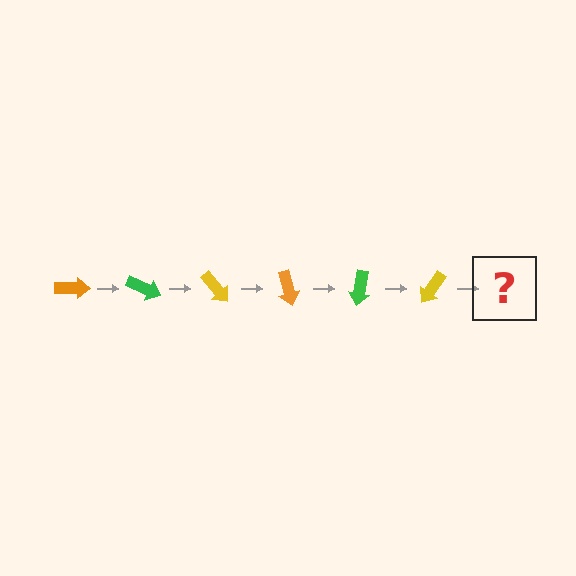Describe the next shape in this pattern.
It should be an orange arrow, rotated 150 degrees from the start.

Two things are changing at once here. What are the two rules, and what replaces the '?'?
The two rules are that it rotates 25 degrees each step and the color cycles through orange, green, and yellow. The '?' should be an orange arrow, rotated 150 degrees from the start.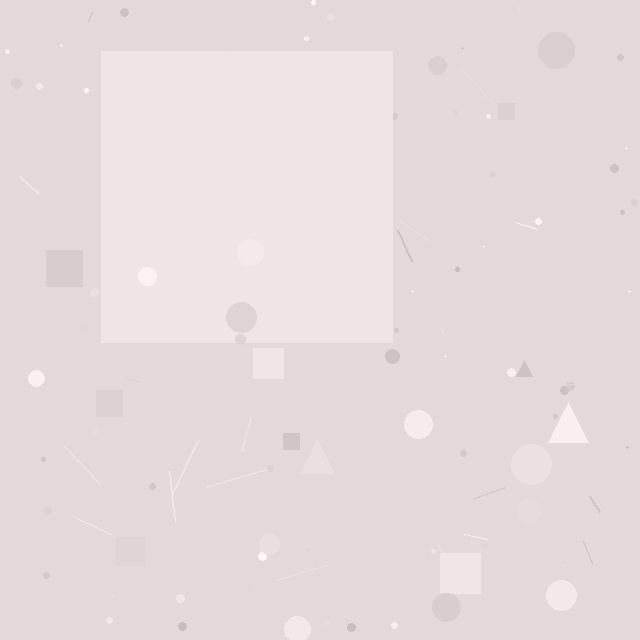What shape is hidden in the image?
A square is hidden in the image.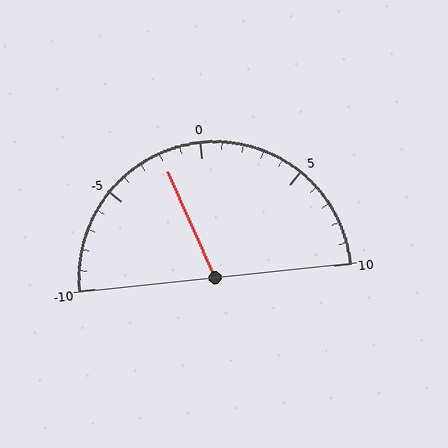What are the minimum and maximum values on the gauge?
The gauge ranges from -10 to 10.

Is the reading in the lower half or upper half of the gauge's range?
The reading is in the lower half of the range (-10 to 10).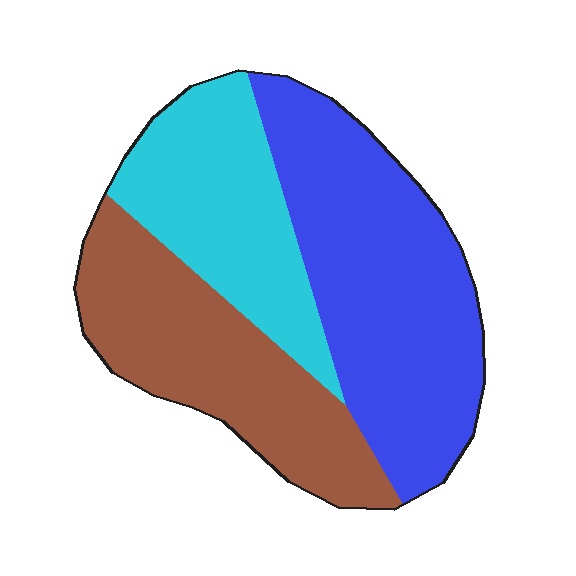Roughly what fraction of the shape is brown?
Brown takes up between a sixth and a third of the shape.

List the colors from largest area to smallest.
From largest to smallest: blue, brown, cyan.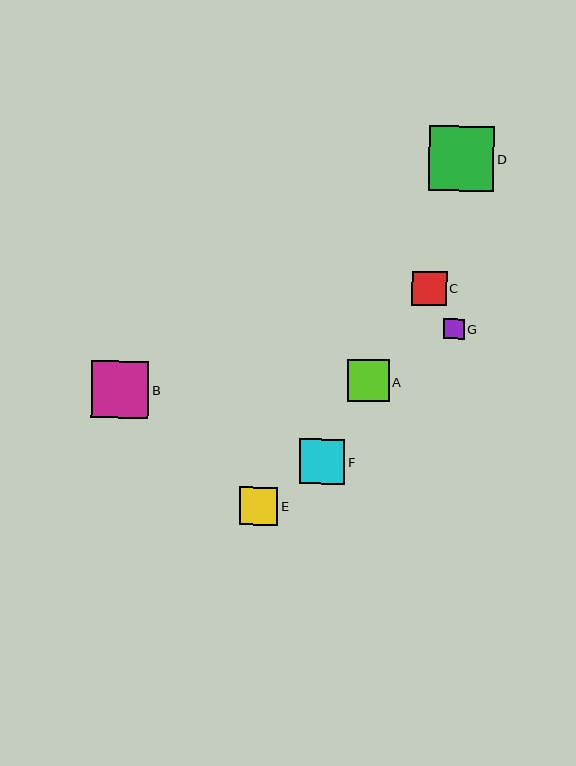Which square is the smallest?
Square G is the smallest with a size of approximately 21 pixels.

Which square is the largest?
Square D is the largest with a size of approximately 65 pixels.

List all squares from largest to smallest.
From largest to smallest: D, B, F, A, E, C, G.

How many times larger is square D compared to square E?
Square D is approximately 1.7 times the size of square E.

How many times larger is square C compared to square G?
Square C is approximately 1.7 times the size of square G.